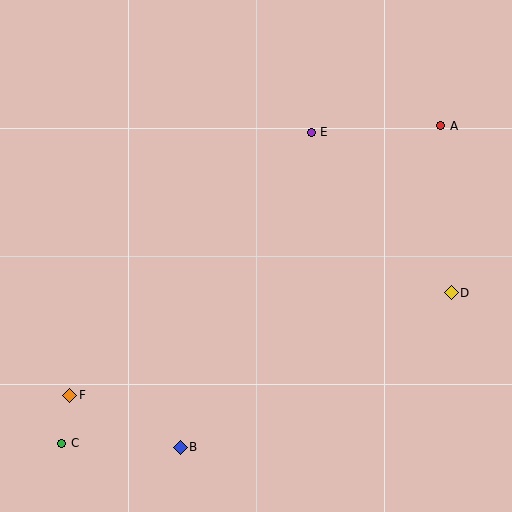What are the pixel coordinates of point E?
Point E is at (311, 132).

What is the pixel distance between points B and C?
The distance between B and C is 119 pixels.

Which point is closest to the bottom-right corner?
Point D is closest to the bottom-right corner.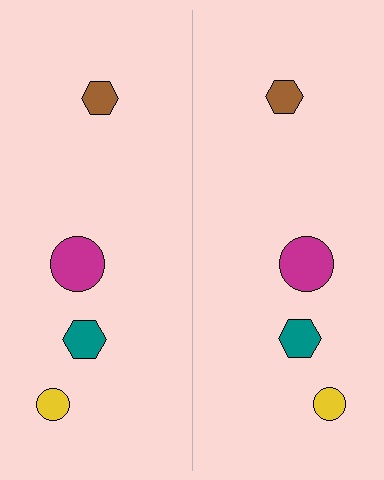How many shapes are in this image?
There are 8 shapes in this image.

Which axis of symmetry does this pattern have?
The pattern has a vertical axis of symmetry running through the center of the image.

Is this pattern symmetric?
Yes, this pattern has bilateral (reflection) symmetry.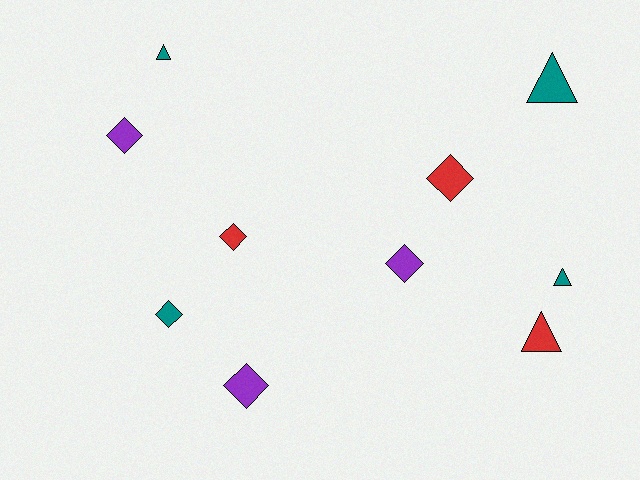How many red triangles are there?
There is 1 red triangle.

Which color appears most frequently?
Teal, with 4 objects.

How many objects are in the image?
There are 10 objects.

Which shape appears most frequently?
Diamond, with 6 objects.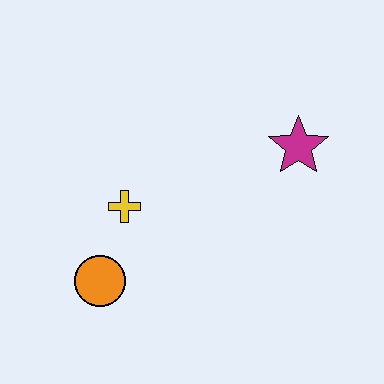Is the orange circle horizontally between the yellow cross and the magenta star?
No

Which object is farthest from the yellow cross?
The magenta star is farthest from the yellow cross.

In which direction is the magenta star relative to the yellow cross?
The magenta star is to the right of the yellow cross.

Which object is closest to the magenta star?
The yellow cross is closest to the magenta star.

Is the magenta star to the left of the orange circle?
No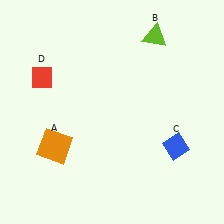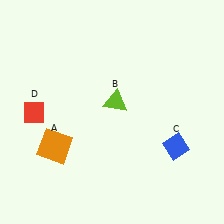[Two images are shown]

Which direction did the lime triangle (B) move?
The lime triangle (B) moved down.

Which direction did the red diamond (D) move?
The red diamond (D) moved down.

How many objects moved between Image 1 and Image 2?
2 objects moved between the two images.